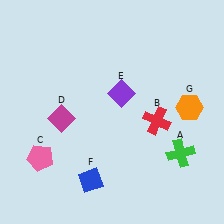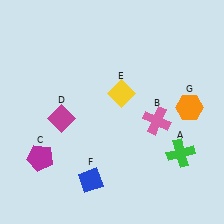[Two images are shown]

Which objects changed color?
B changed from red to pink. C changed from pink to magenta. E changed from purple to yellow.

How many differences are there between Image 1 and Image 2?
There are 3 differences between the two images.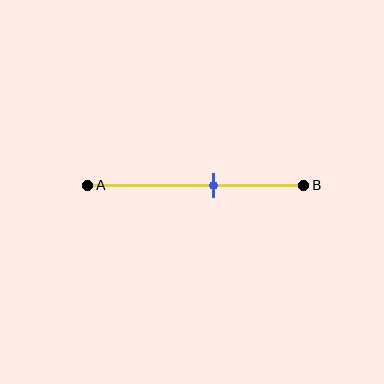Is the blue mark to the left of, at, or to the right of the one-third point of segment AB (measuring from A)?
The blue mark is to the right of the one-third point of segment AB.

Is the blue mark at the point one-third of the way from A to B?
No, the mark is at about 60% from A, not at the 33% one-third point.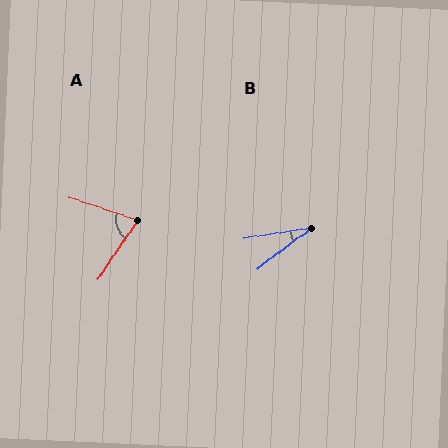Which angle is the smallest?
B, at approximately 28 degrees.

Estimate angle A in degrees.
Approximately 75 degrees.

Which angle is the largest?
A, at approximately 75 degrees.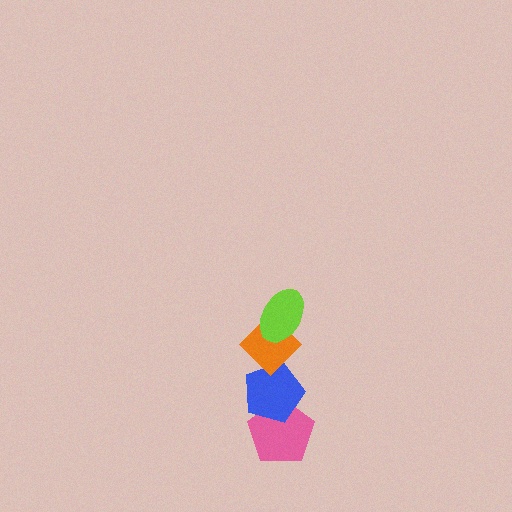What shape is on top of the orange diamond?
The lime ellipse is on top of the orange diamond.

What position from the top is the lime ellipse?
The lime ellipse is 1st from the top.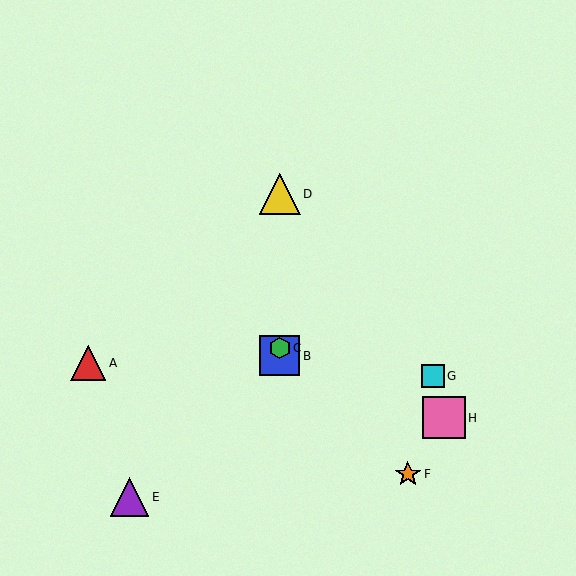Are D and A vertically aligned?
No, D is at x≈280 and A is at x≈88.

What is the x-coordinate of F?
Object F is at x≈408.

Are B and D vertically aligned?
Yes, both are at x≈280.